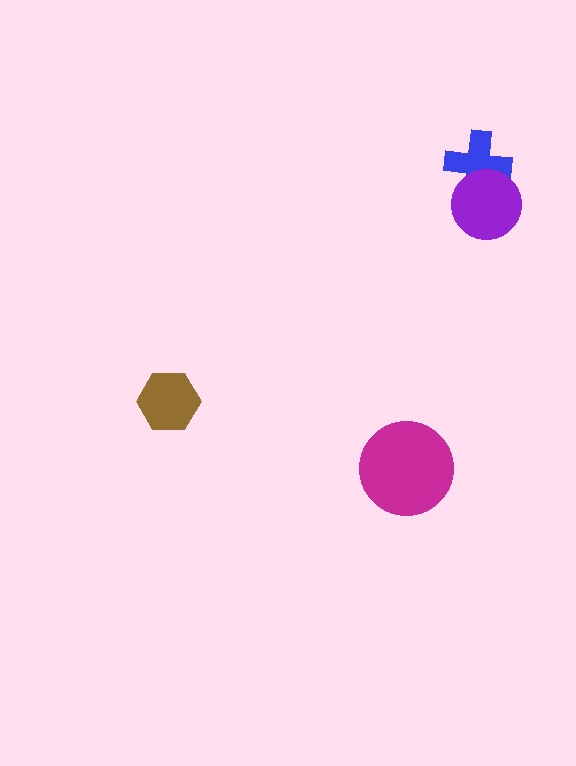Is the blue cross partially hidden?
Yes, it is partially covered by another shape.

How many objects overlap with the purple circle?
1 object overlaps with the purple circle.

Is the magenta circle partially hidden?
No, no other shape covers it.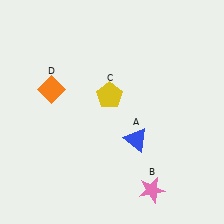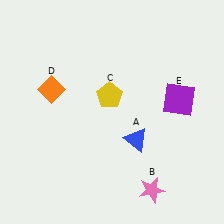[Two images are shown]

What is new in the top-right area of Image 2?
A purple square (E) was added in the top-right area of Image 2.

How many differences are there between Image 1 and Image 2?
There is 1 difference between the two images.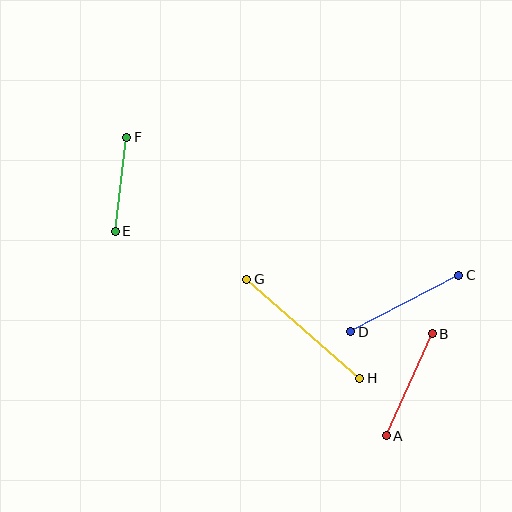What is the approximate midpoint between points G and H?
The midpoint is at approximately (303, 329) pixels.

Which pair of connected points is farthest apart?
Points G and H are farthest apart.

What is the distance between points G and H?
The distance is approximately 150 pixels.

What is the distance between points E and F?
The distance is approximately 95 pixels.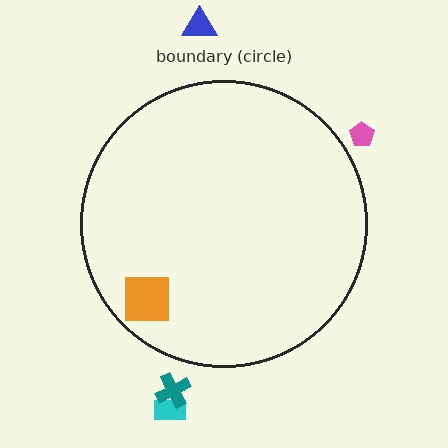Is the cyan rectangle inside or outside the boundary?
Outside.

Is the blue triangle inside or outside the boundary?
Outside.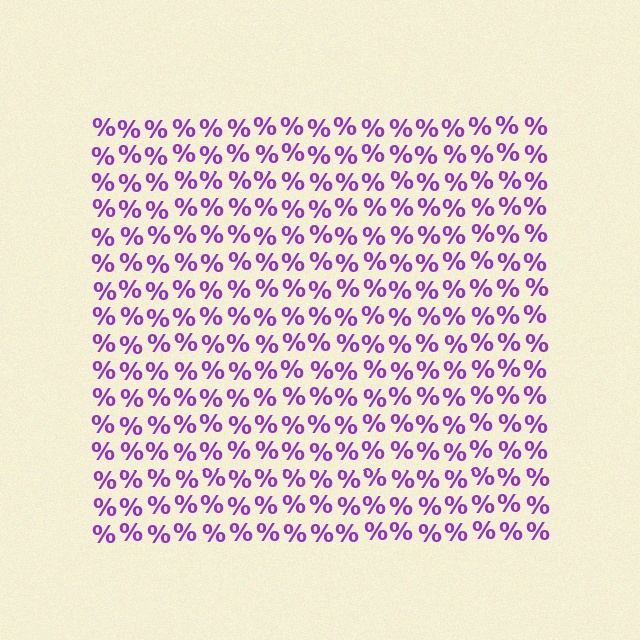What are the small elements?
The small elements are percent signs.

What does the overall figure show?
The overall figure shows a square.